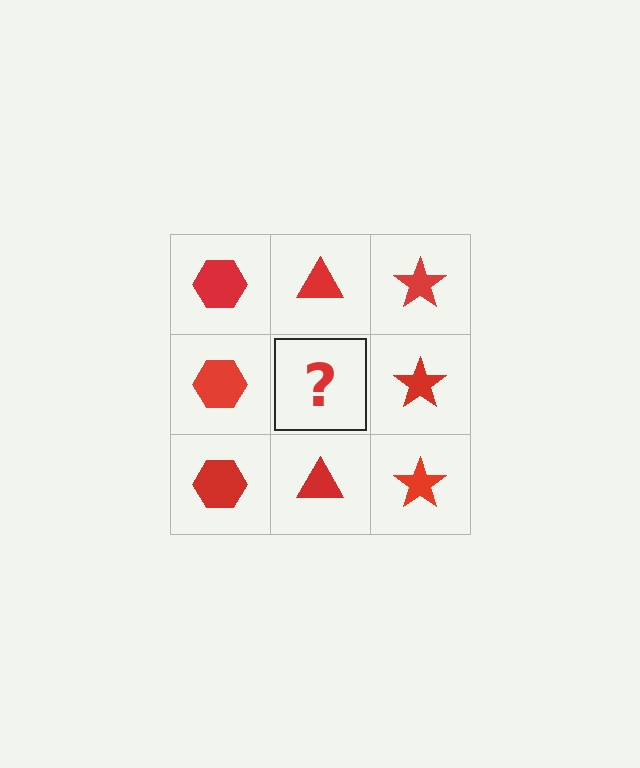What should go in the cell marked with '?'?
The missing cell should contain a red triangle.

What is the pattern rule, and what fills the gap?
The rule is that each column has a consistent shape. The gap should be filled with a red triangle.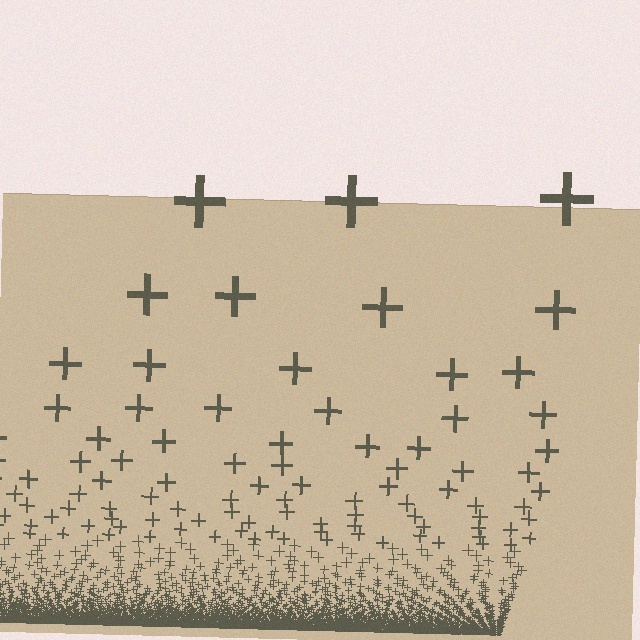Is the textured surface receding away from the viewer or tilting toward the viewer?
The surface appears to tilt toward the viewer. Texture elements get larger and sparser toward the top.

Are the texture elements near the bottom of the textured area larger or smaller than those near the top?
Smaller. The gradient is inverted — elements near the bottom are smaller and denser.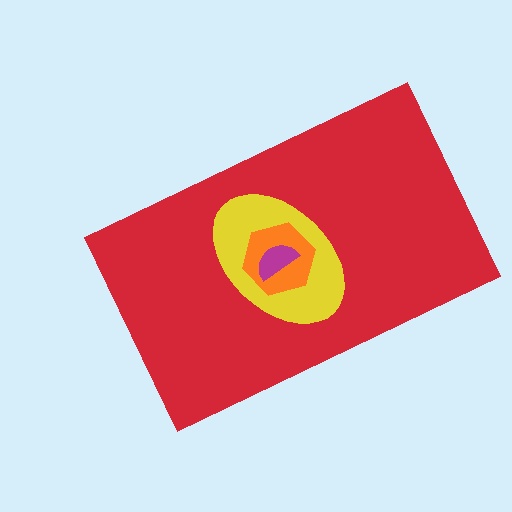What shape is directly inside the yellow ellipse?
The orange hexagon.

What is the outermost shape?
The red rectangle.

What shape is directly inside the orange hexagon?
The magenta semicircle.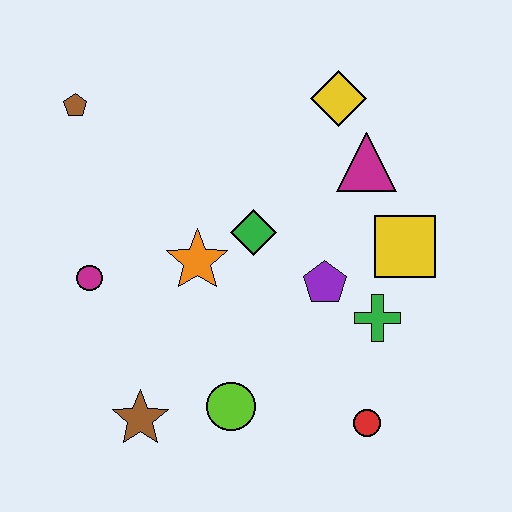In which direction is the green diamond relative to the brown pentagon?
The green diamond is to the right of the brown pentagon.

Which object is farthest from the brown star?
The yellow diamond is farthest from the brown star.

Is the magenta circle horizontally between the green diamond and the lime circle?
No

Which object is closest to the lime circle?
The brown star is closest to the lime circle.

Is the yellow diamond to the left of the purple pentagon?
No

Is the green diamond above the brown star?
Yes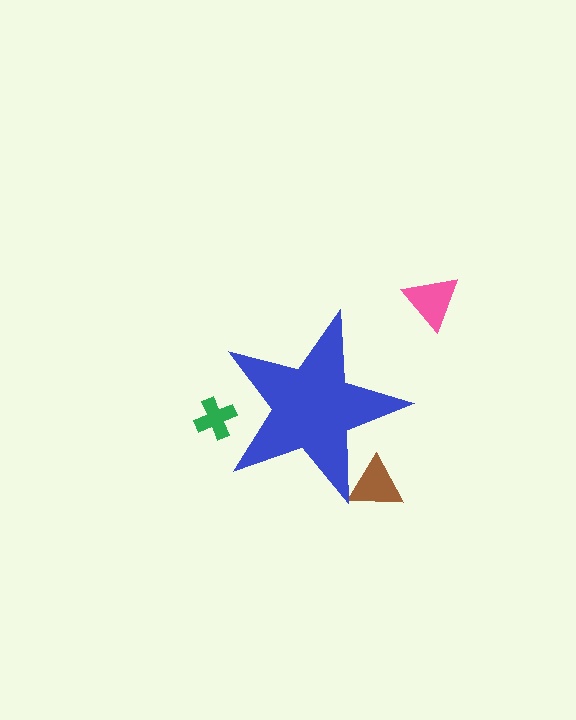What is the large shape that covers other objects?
A blue star.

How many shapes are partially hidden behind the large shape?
2 shapes are partially hidden.